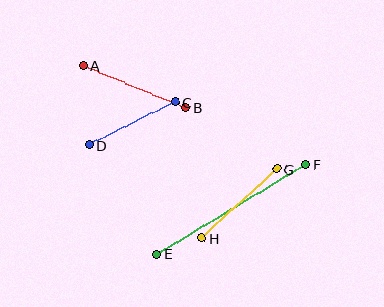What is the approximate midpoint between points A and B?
The midpoint is at approximately (135, 86) pixels.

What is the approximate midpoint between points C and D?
The midpoint is at approximately (132, 123) pixels.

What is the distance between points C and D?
The distance is approximately 96 pixels.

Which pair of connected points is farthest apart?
Points E and F are farthest apart.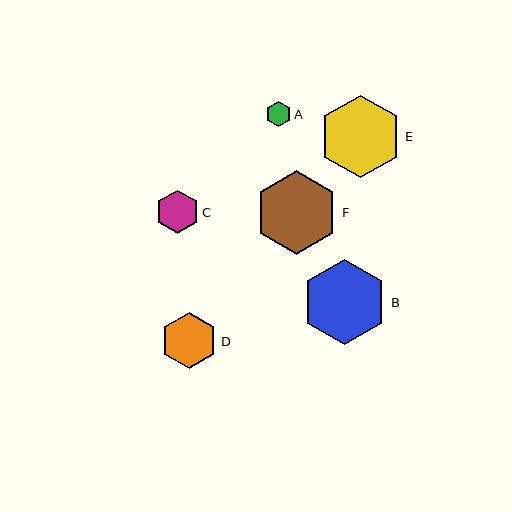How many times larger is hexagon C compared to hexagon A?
Hexagon C is approximately 1.7 times the size of hexagon A.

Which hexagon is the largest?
Hexagon B is the largest with a size of approximately 85 pixels.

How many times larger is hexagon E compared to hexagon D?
Hexagon E is approximately 1.5 times the size of hexagon D.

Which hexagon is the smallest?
Hexagon A is the smallest with a size of approximately 25 pixels.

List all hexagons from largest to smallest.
From largest to smallest: B, F, E, D, C, A.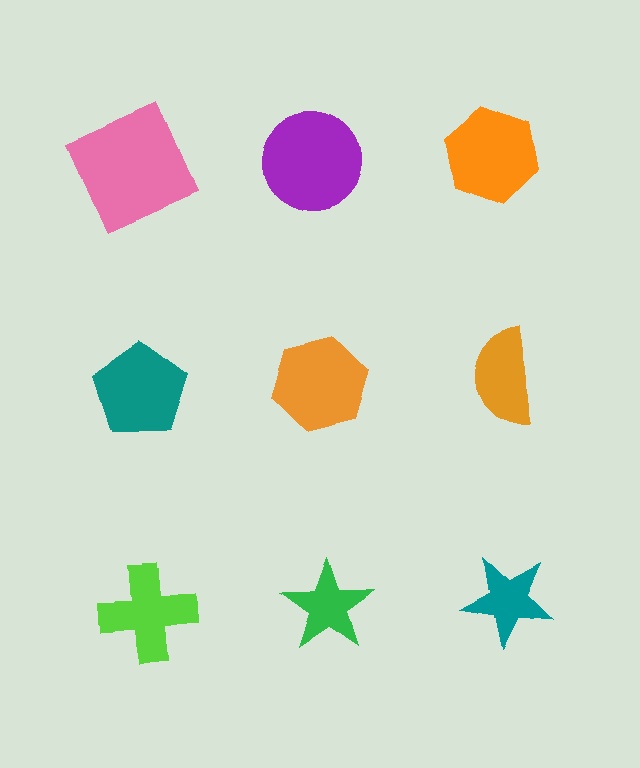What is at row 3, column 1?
A lime cross.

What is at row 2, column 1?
A teal pentagon.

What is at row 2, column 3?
An orange semicircle.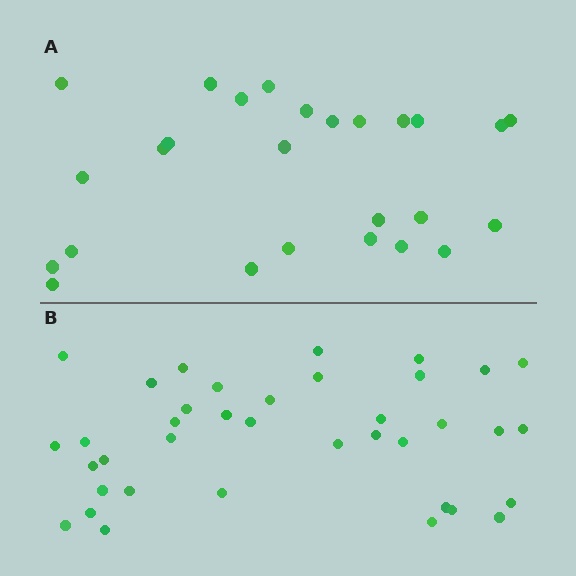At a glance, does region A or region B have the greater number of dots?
Region B (the bottom region) has more dots.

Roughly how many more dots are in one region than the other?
Region B has roughly 12 or so more dots than region A.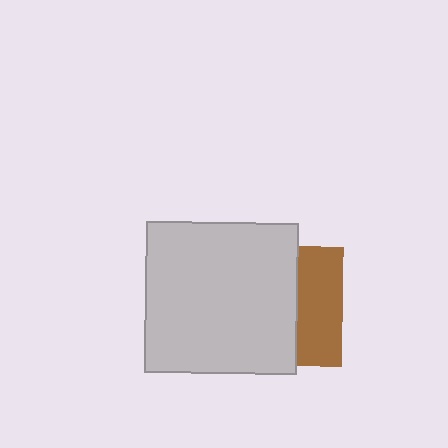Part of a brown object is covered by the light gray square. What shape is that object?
It is a square.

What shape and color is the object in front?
The object in front is a light gray square.